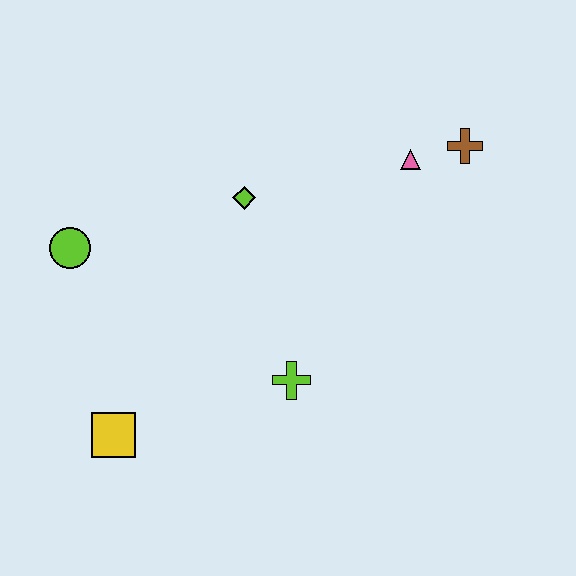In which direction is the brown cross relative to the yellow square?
The brown cross is to the right of the yellow square.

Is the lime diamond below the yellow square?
No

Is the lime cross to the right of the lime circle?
Yes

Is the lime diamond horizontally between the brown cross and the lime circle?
Yes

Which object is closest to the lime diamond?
The pink triangle is closest to the lime diamond.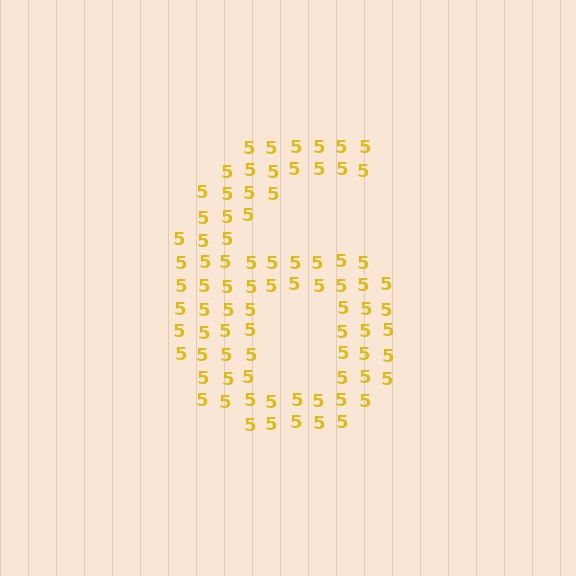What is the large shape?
The large shape is the digit 6.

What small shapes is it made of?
It is made of small digit 5's.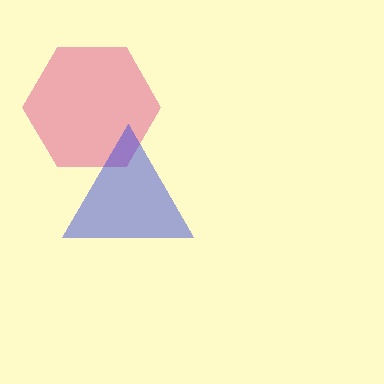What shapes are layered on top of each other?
The layered shapes are: a magenta hexagon, a blue triangle.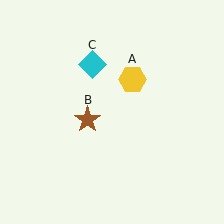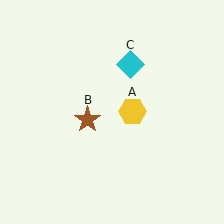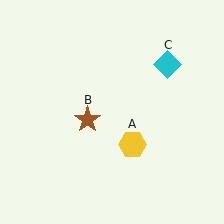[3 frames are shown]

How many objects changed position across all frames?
2 objects changed position: yellow hexagon (object A), cyan diamond (object C).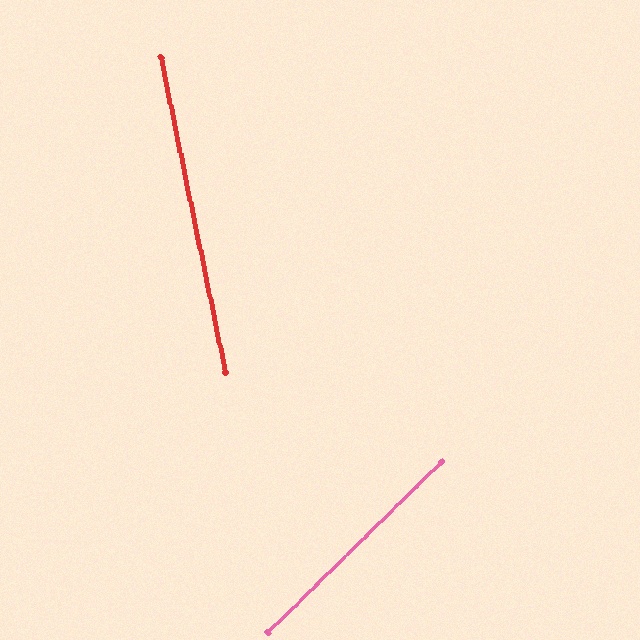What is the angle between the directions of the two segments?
Approximately 57 degrees.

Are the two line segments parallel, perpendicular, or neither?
Neither parallel nor perpendicular — they differ by about 57°.